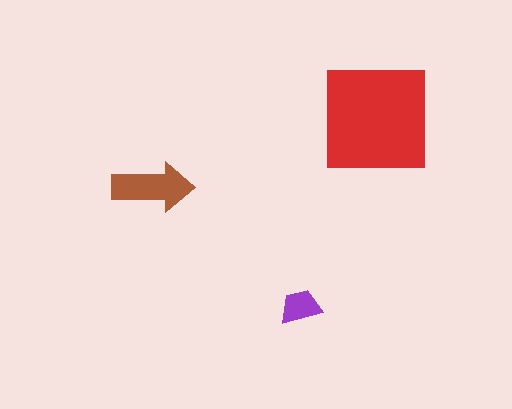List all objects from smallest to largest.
The purple trapezoid, the brown arrow, the red square.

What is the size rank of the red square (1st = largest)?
1st.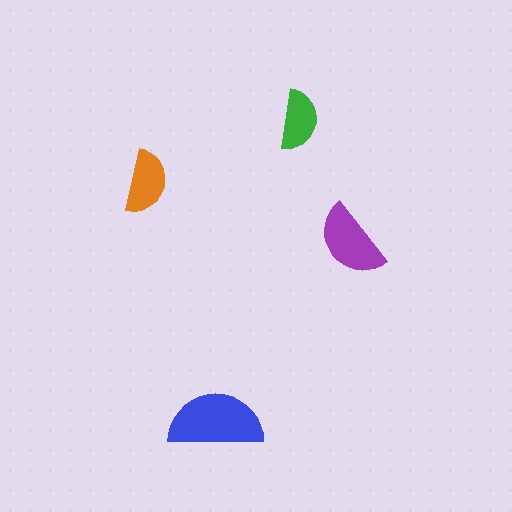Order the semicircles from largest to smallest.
the blue one, the purple one, the orange one, the green one.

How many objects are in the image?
There are 4 objects in the image.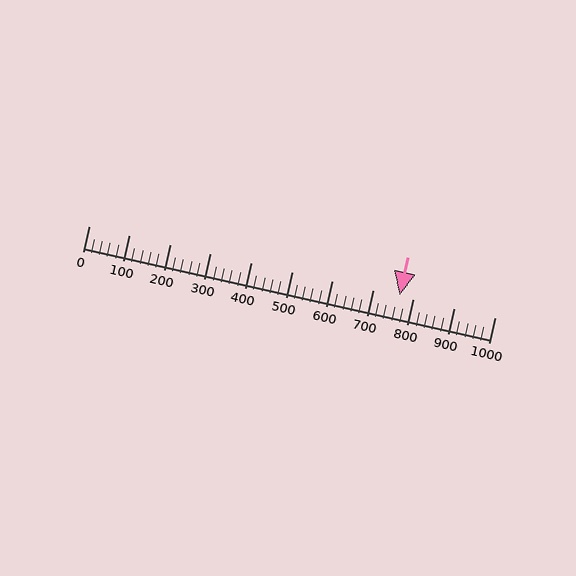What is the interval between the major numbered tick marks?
The major tick marks are spaced 100 units apart.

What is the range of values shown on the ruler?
The ruler shows values from 0 to 1000.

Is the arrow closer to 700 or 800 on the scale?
The arrow is closer to 800.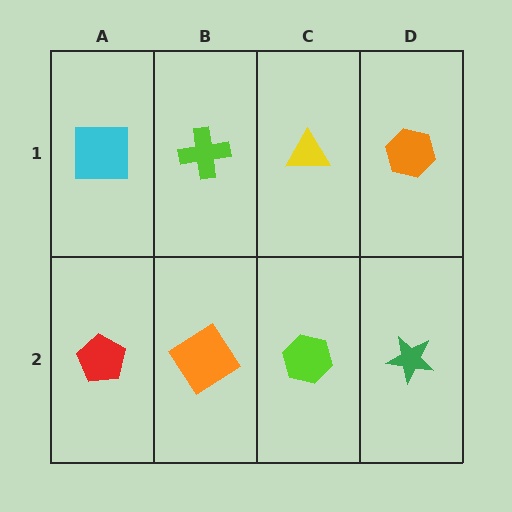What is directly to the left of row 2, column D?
A lime hexagon.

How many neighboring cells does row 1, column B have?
3.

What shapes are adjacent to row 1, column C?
A lime hexagon (row 2, column C), a lime cross (row 1, column B), an orange hexagon (row 1, column D).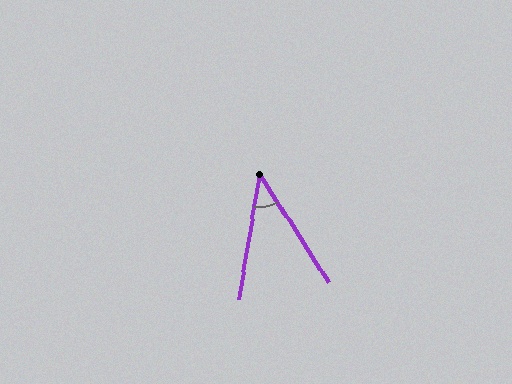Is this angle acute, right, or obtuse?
It is acute.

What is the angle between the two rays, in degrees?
Approximately 42 degrees.